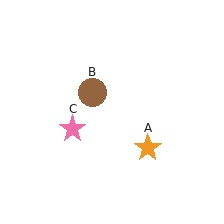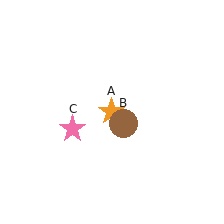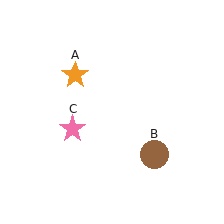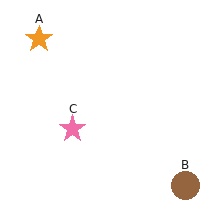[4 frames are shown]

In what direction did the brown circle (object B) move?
The brown circle (object B) moved down and to the right.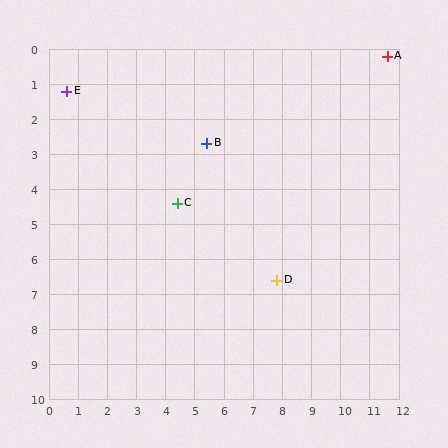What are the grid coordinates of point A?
Point A is at approximately (11.6, 0.2).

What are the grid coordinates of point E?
Point E is at approximately (0.6, 1.2).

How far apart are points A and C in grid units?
Points A and C are about 8.3 grid units apart.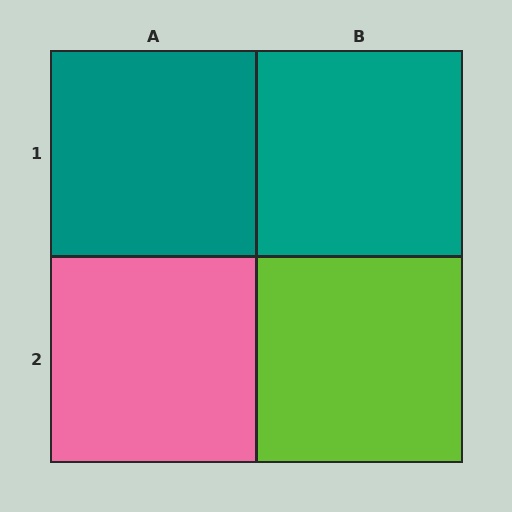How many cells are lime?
1 cell is lime.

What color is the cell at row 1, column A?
Teal.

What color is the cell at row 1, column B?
Teal.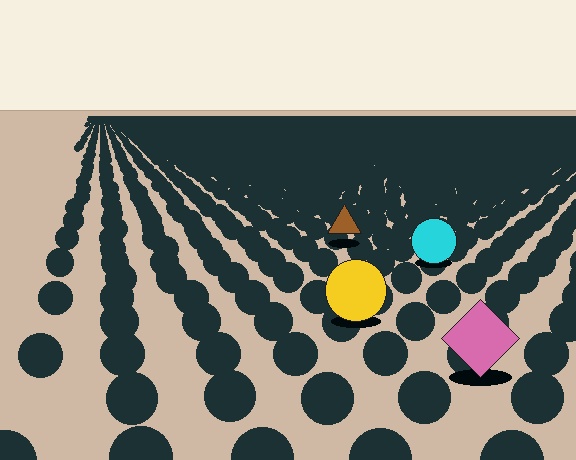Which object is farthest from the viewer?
The brown triangle is farthest from the viewer. It appears smaller and the ground texture around it is denser.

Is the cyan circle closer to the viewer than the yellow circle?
No. The yellow circle is closer — you can tell from the texture gradient: the ground texture is coarser near it.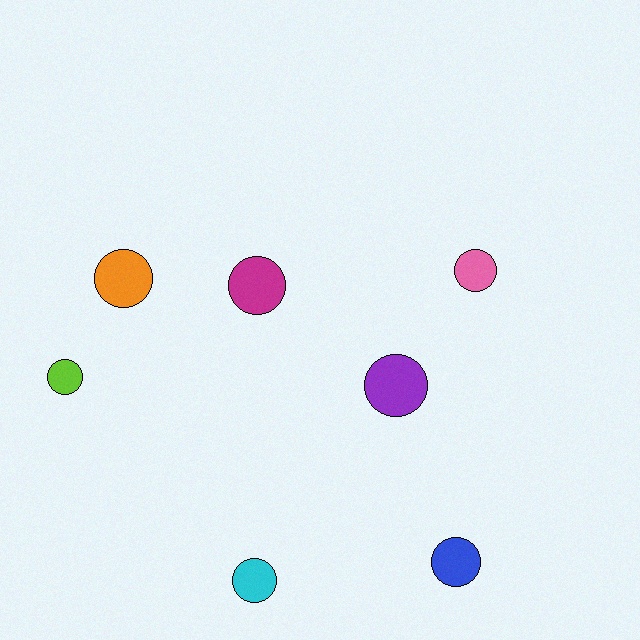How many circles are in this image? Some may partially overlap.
There are 7 circles.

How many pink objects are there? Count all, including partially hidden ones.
There is 1 pink object.